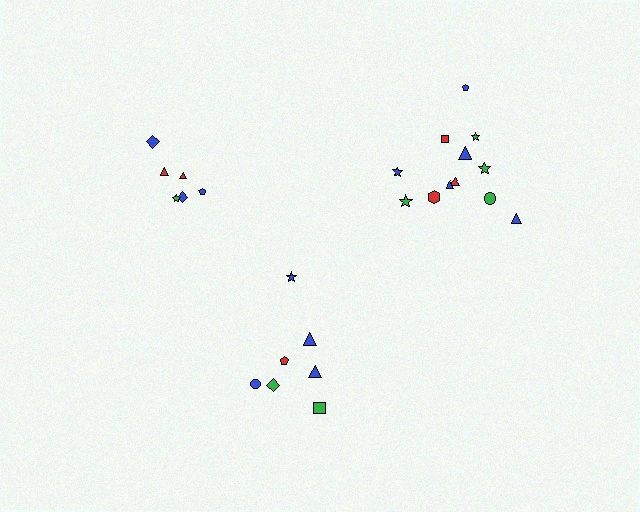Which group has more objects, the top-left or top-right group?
The top-right group.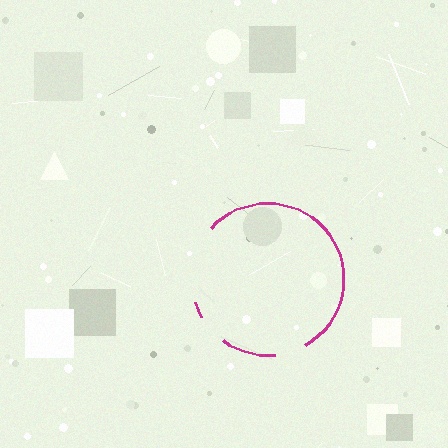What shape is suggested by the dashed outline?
The dashed outline suggests a circle.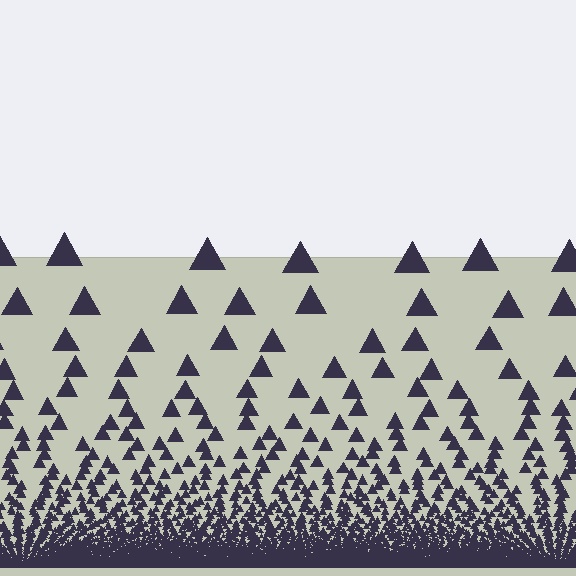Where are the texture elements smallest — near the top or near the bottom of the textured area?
Near the bottom.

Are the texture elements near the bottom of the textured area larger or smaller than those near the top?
Smaller. The gradient is inverted — elements near the bottom are smaller and denser.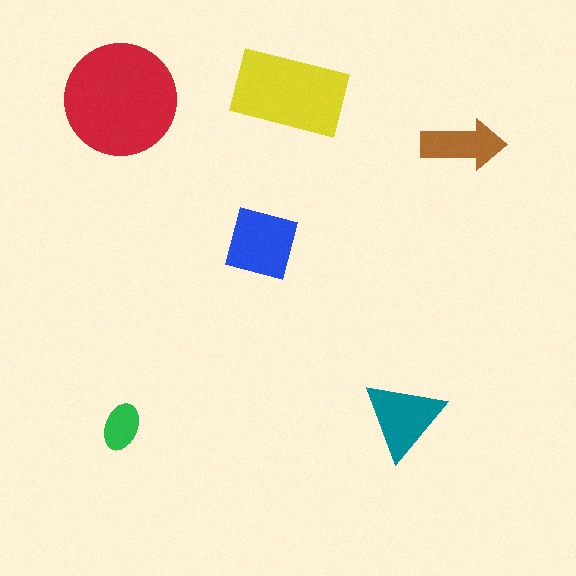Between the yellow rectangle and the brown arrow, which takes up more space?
The yellow rectangle.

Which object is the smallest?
The green ellipse.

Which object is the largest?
The red circle.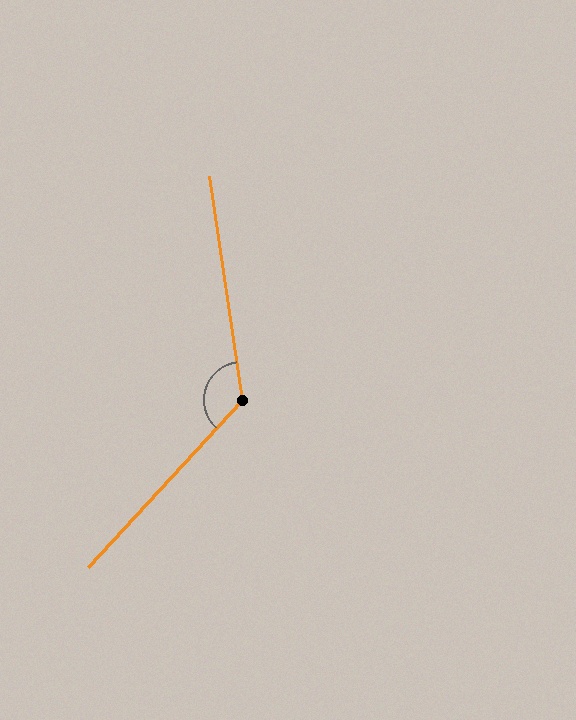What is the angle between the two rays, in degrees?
Approximately 129 degrees.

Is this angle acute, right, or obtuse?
It is obtuse.